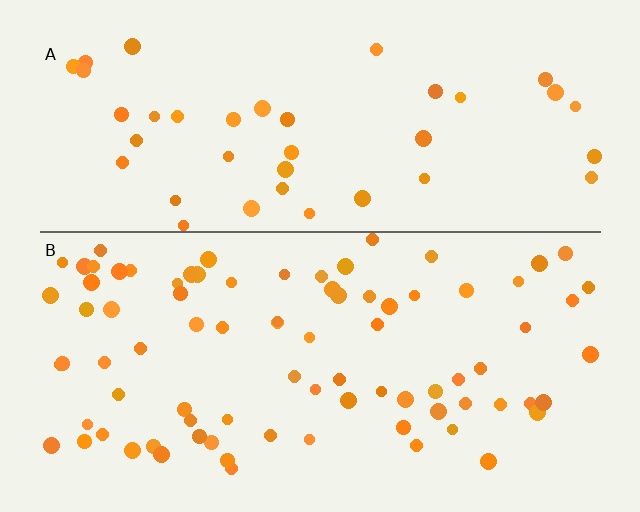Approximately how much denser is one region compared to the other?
Approximately 2.0× — region B over region A.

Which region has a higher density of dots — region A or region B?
B (the bottom).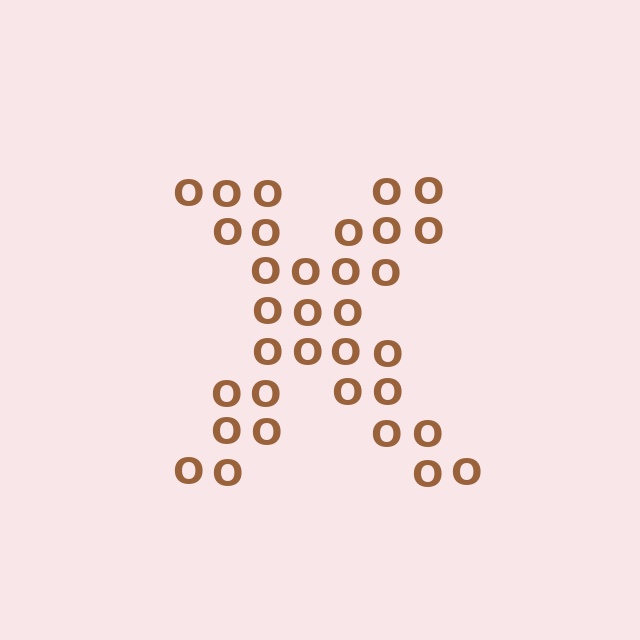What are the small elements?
The small elements are letter O's.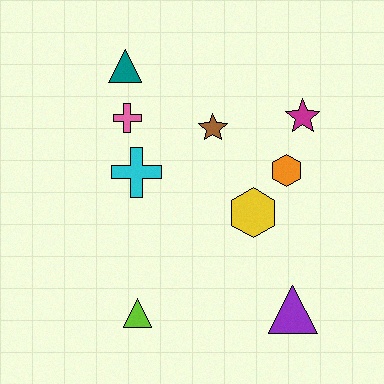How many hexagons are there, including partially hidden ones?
There are 2 hexagons.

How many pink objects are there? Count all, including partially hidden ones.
There is 1 pink object.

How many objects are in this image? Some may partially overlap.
There are 9 objects.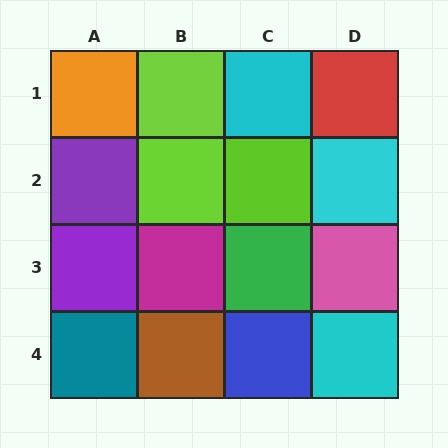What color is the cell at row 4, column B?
Brown.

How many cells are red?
1 cell is red.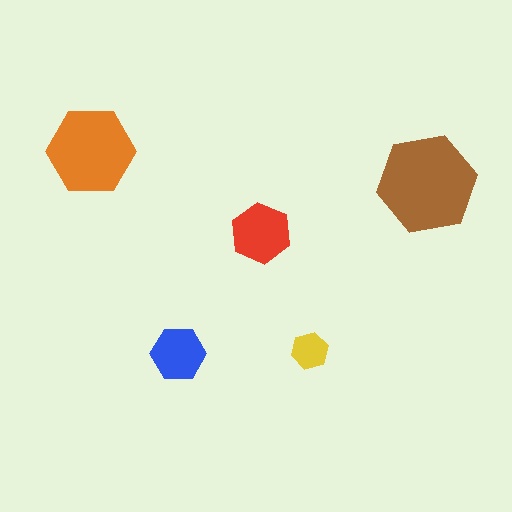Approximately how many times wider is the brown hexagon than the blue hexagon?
About 2 times wider.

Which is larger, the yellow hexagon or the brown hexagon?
The brown one.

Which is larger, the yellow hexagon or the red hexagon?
The red one.